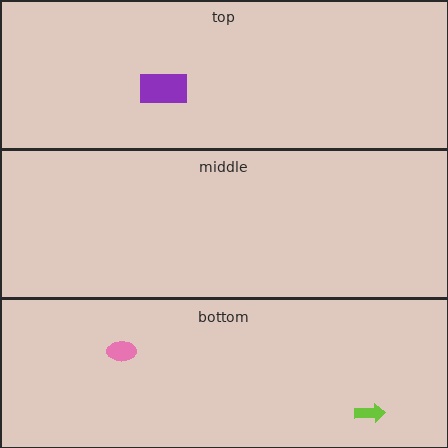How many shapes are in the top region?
1.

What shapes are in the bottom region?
The lime arrow, the pink ellipse.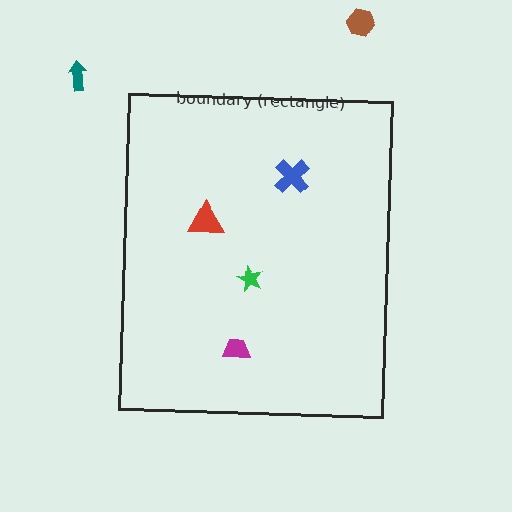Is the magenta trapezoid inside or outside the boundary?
Inside.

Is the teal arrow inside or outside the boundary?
Outside.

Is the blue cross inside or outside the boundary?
Inside.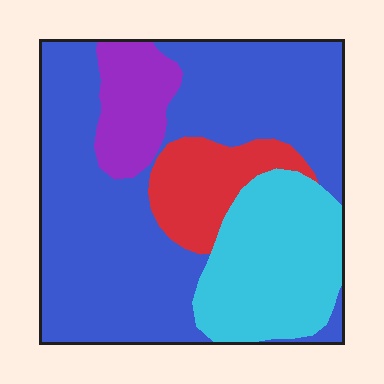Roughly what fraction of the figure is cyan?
Cyan takes up about one fifth (1/5) of the figure.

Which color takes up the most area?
Blue, at roughly 55%.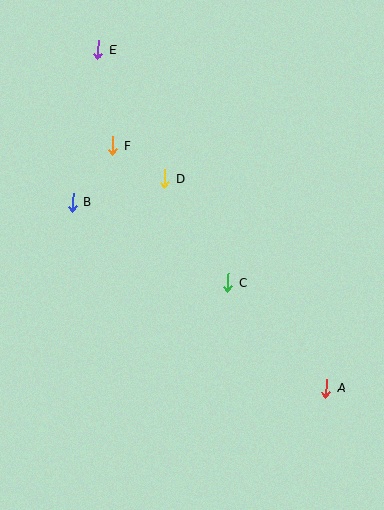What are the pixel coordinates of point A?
Point A is at (326, 388).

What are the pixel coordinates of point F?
Point F is at (113, 145).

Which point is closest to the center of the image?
Point C at (228, 283) is closest to the center.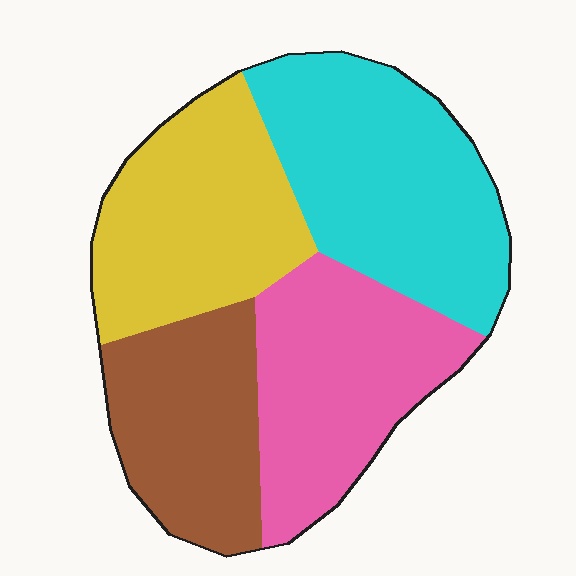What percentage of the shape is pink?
Pink covers 25% of the shape.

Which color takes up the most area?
Cyan, at roughly 30%.